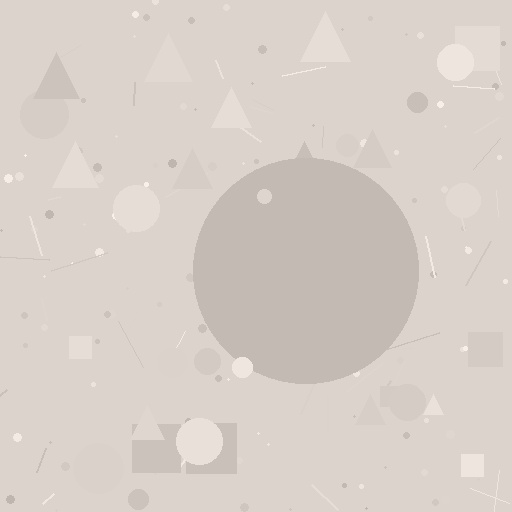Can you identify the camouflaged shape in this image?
The camouflaged shape is a circle.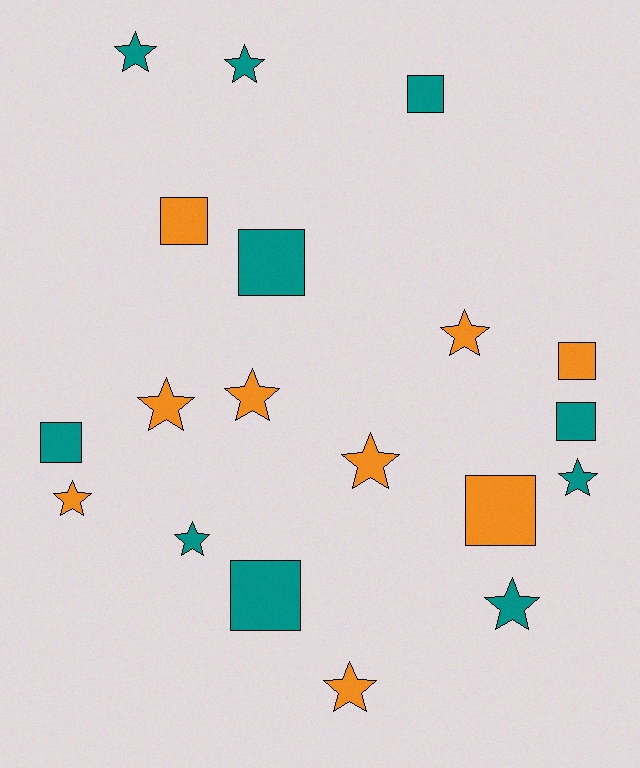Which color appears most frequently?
Teal, with 10 objects.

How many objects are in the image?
There are 19 objects.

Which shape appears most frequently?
Star, with 11 objects.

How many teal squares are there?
There are 5 teal squares.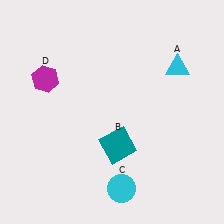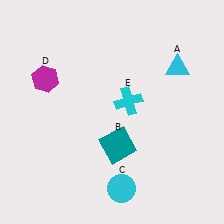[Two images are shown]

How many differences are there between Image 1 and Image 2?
There is 1 difference between the two images.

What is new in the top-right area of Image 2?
A cyan cross (E) was added in the top-right area of Image 2.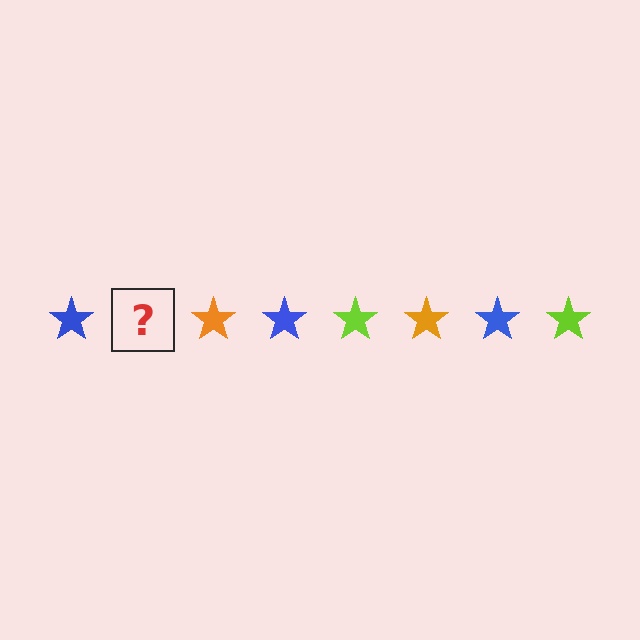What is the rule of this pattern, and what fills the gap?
The rule is that the pattern cycles through blue, lime, orange stars. The gap should be filled with a lime star.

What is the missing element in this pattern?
The missing element is a lime star.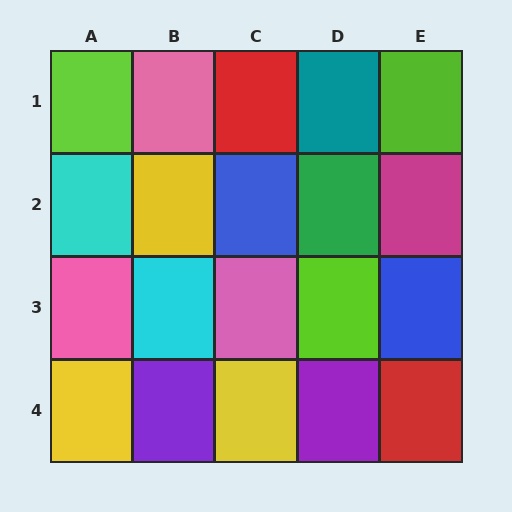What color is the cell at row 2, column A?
Cyan.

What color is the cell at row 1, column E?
Lime.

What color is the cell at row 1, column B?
Pink.